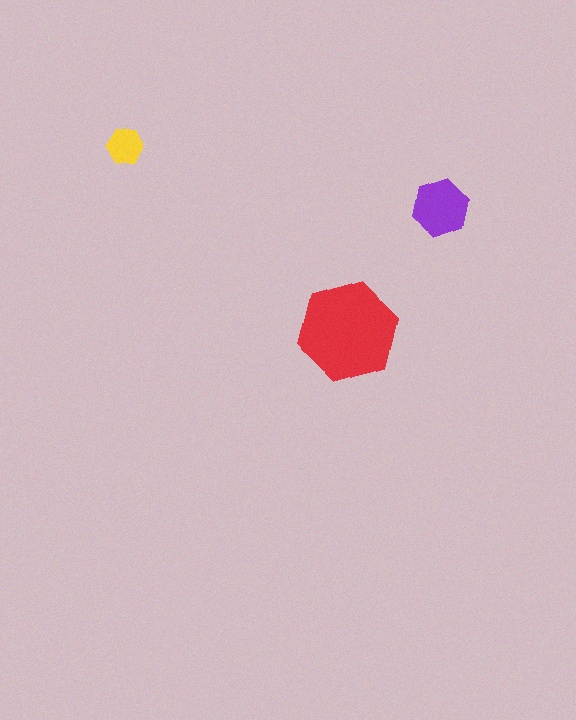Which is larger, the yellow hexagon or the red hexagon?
The red one.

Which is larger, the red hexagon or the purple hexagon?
The red one.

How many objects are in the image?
There are 3 objects in the image.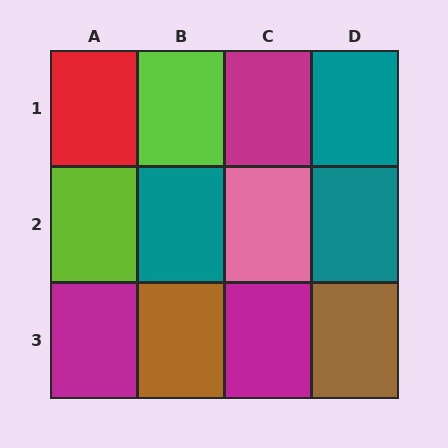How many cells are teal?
3 cells are teal.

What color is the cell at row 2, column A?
Lime.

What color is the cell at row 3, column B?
Brown.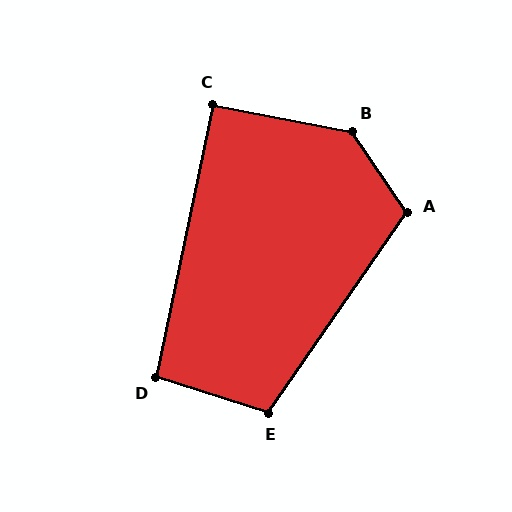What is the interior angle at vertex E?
Approximately 107 degrees (obtuse).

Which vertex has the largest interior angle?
B, at approximately 135 degrees.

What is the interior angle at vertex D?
Approximately 96 degrees (obtuse).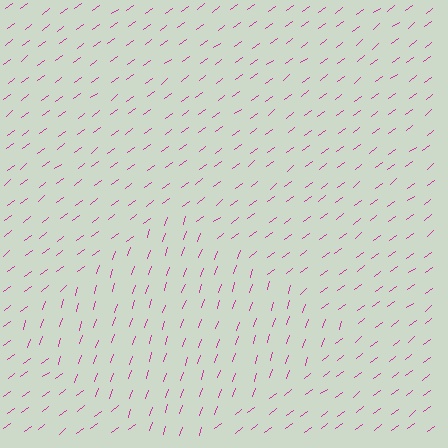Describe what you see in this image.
The image is filled with small magenta line segments. A diamond region in the image has lines oriented differently from the surrounding lines, creating a visible texture boundary.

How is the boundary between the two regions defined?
The boundary is defined purely by a change in line orientation (approximately 34 degrees difference). All lines are the same color and thickness.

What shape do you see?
I see a diamond.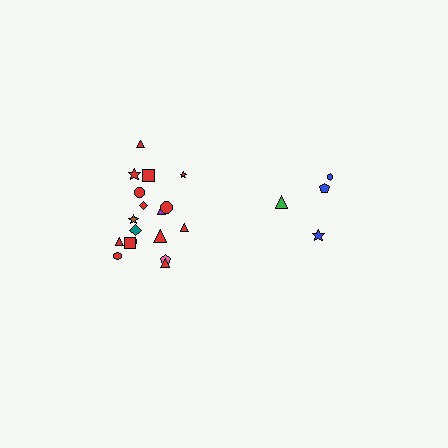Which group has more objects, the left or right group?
The left group.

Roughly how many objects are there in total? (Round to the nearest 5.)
Roughly 20 objects in total.